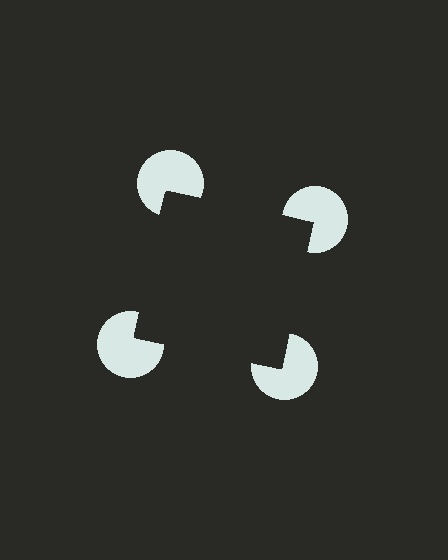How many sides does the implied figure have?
4 sides.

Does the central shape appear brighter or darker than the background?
It typically appears slightly darker than the background, even though no actual brightness change is drawn.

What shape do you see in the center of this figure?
An illusory square — its edges are inferred from the aligned wedge cuts in the pac-man discs, not physically drawn.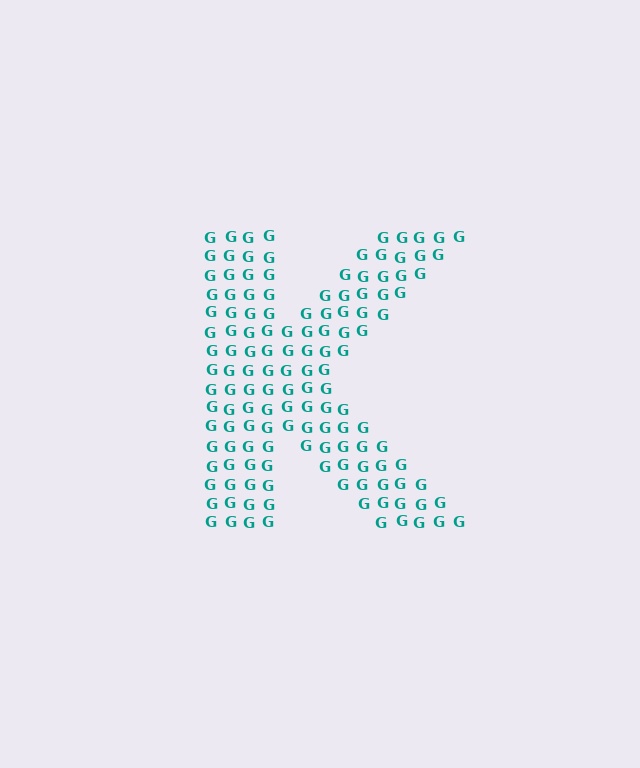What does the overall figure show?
The overall figure shows the letter K.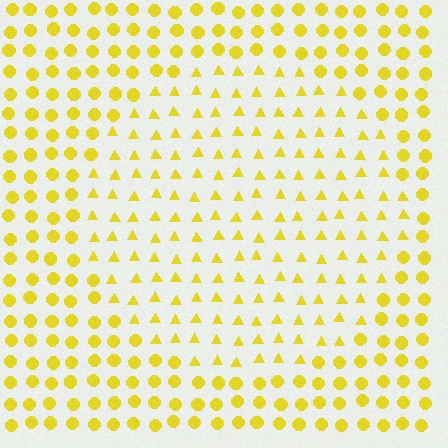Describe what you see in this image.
The image is filled with small yellow elements arranged in a uniform grid. A circle-shaped region contains triangles, while the surrounding area contains circles. The boundary is defined purely by the change in element shape.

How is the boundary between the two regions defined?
The boundary is defined by a change in element shape: triangles inside vs. circles outside. All elements share the same color and spacing.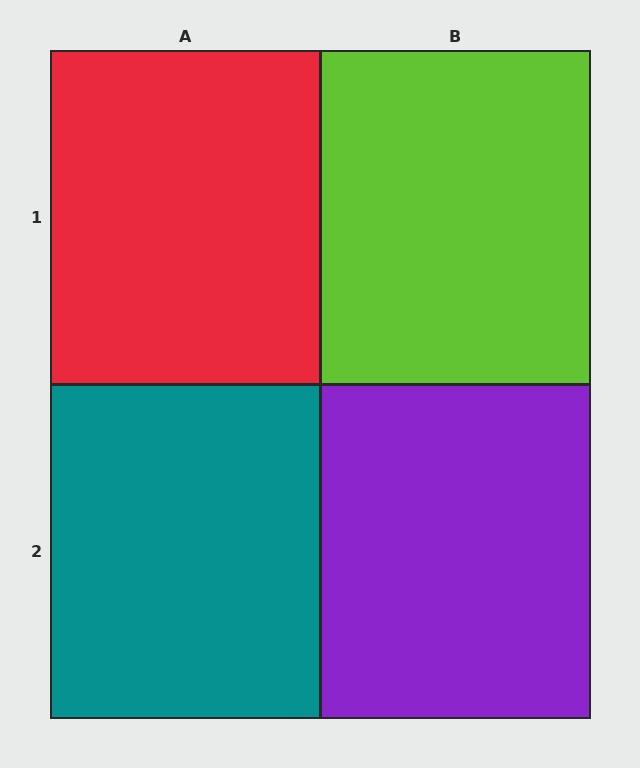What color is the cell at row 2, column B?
Purple.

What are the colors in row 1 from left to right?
Red, lime.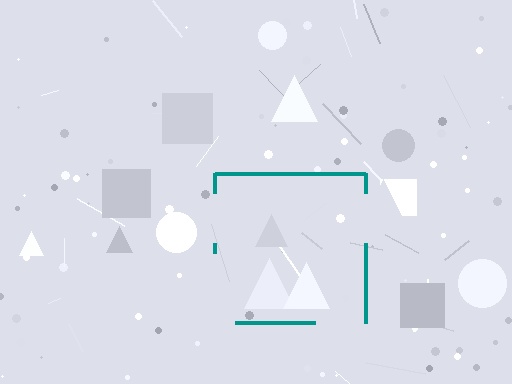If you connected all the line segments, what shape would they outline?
They would outline a square.